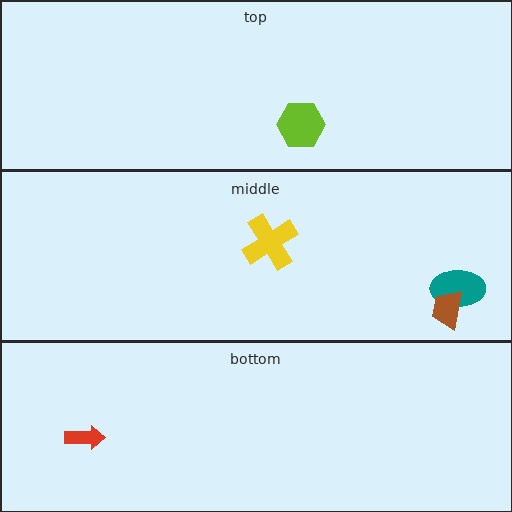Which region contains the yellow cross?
The middle region.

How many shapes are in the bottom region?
1.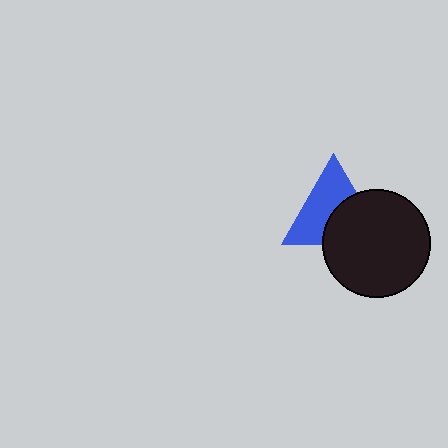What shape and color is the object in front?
The object in front is a black circle.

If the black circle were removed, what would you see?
You would see the complete blue triangle.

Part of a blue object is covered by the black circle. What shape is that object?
It is a triangle.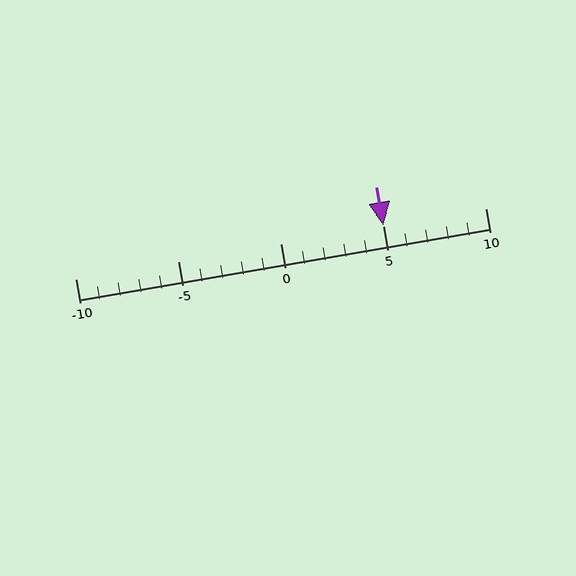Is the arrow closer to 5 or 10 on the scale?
The arrow is closer to 5.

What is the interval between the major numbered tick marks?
The major tick marks are spaced 5 units apart.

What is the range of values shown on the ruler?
The ruler shows values from -10 to 10.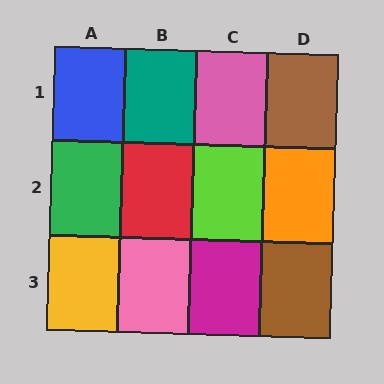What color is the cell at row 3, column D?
Brown.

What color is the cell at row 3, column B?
Pink.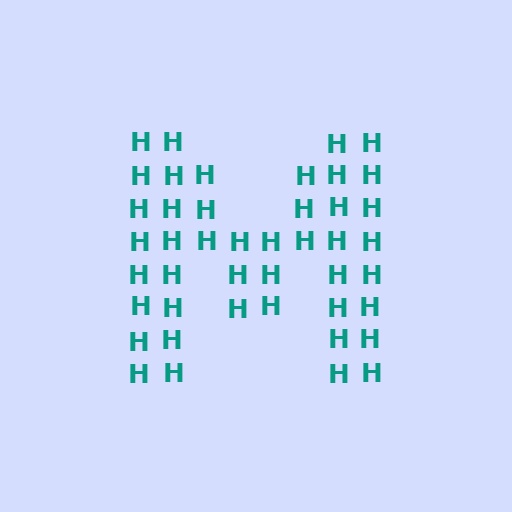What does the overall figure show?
The overall figure shows the letter M.